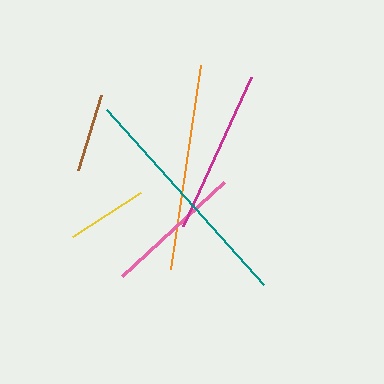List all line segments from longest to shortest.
From longest to shortest: teal, orange, magenta, pink, yellow, brown.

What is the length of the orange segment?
The orange segment is approximately 206 pixels long.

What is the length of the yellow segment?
The yellow segment is approximately 81 pixels long.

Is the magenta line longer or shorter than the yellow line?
The magenta line is longer than the yellow line.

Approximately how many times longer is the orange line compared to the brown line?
The orange line is approximately 2.6 times the length of the brown line.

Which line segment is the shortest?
The brown line is the shortest at approximately 79 pixels.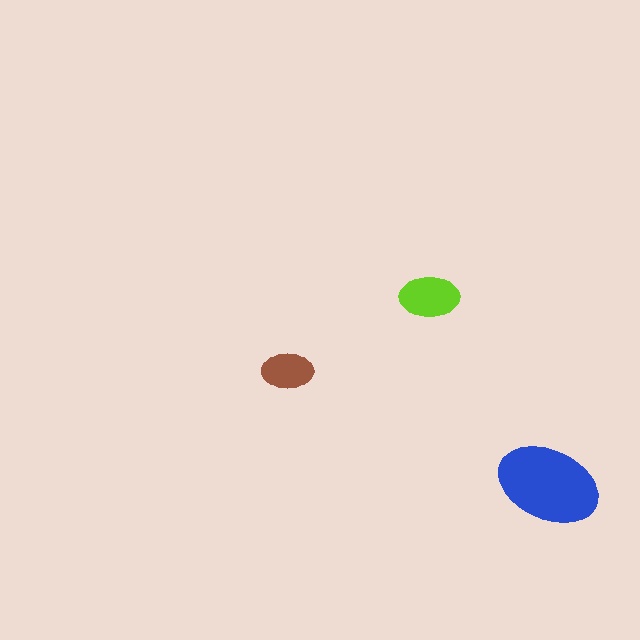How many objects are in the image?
There are 3 objects in the image.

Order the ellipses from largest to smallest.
the blue one, the lime one, the brown one.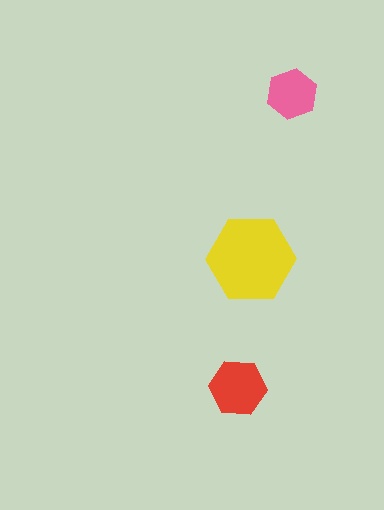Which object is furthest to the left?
The red hexagon is leftmost.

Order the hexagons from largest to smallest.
the yellow one, the red one, the pink one.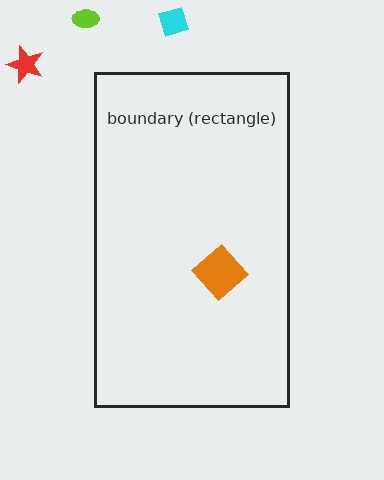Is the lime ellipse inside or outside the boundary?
Outside.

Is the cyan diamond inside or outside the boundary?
Outside.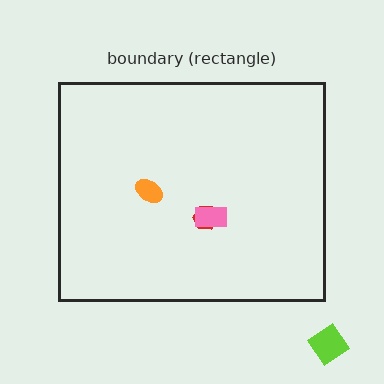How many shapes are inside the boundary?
3 inside, 1 outside.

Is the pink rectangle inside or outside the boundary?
Inside.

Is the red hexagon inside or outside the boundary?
Inside.